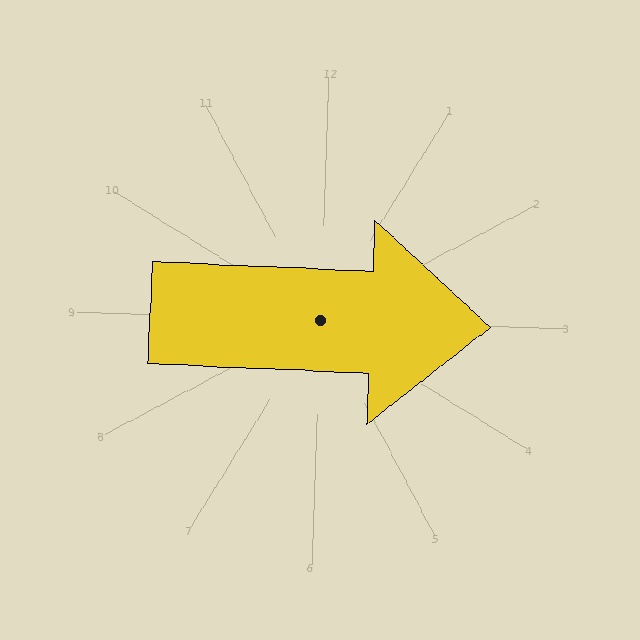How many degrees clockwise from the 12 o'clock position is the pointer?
Approximately 90 degrees.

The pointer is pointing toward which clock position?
Roughly 3 o'clock.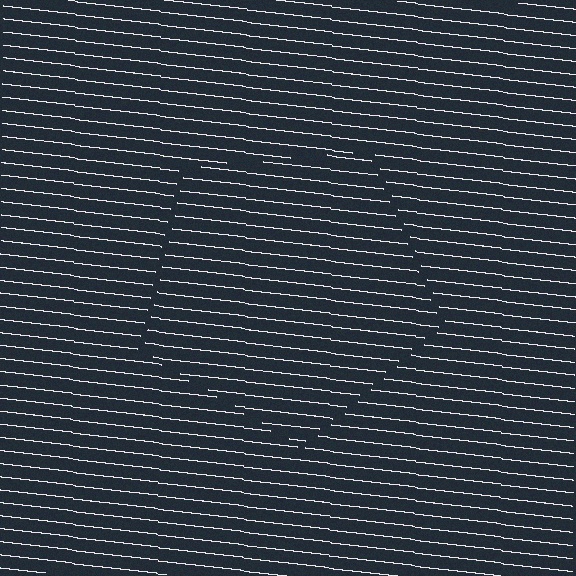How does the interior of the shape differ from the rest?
The interior of the shape contains the same grating, shifted by half a period — the contour is defined by the phase discontinuity where line-ends from the inner and outer gratings abut.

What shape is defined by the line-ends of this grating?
An illusory pentagon. The interior of the shape contains the same grating, shifted by half a period — the contour is defined by the phase discontinuity where line-ends from the inner and outer gratings abut.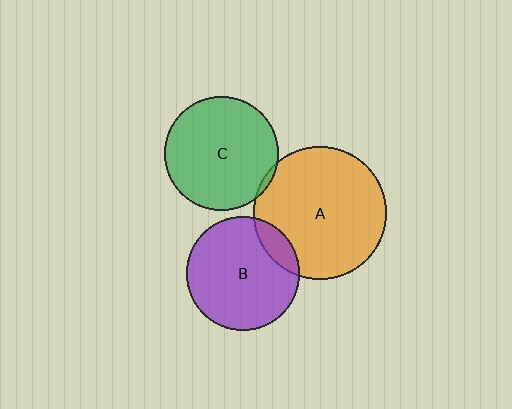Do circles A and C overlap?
Yes.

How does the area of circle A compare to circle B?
Approximately 1.4 times.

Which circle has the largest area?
Circle A (orange).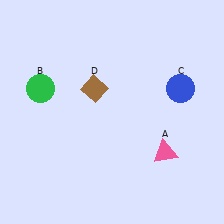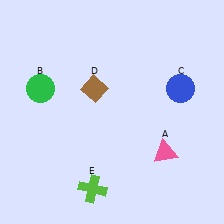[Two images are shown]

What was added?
A lime cross (E) was added in Image 2.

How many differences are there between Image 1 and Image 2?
There is 1 difference between the two images.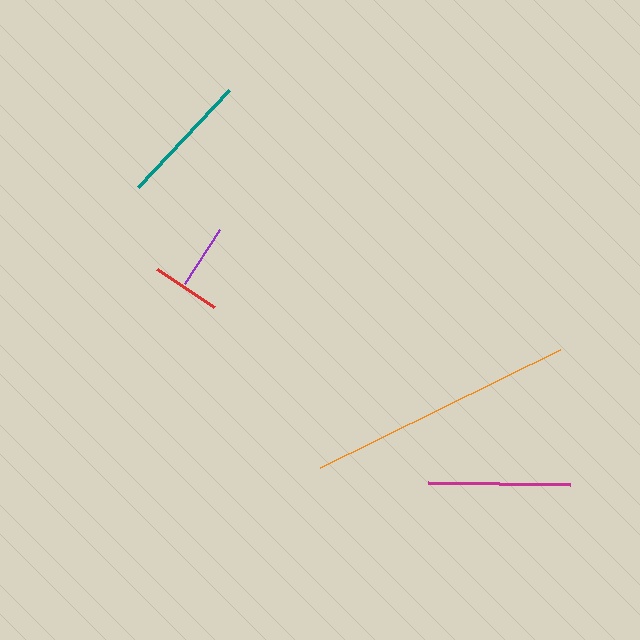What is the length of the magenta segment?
The magenta segment is approximately 143 pixels long.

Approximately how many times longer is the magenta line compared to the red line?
The magenta line is approximately 2.1 times the length of the red line.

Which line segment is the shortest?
The purple line is the shortest at approximately 65 pixels.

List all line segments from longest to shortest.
From longest to shortest: orange, magenta, teal, red, purple.